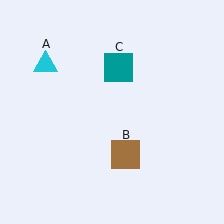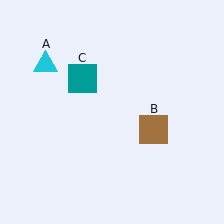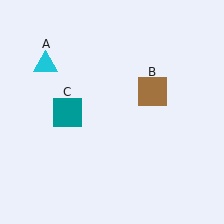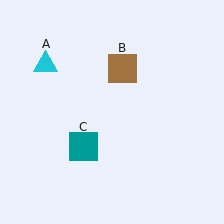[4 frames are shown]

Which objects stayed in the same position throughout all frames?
Cyan triangle (object A) remained stationary.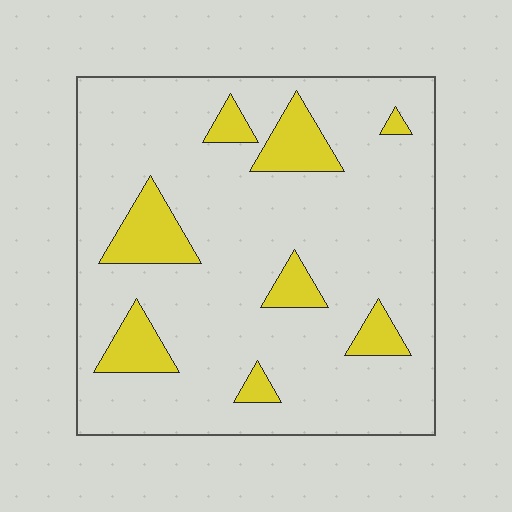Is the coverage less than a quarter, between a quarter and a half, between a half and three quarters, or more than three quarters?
Less than a quarter.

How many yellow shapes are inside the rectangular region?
8.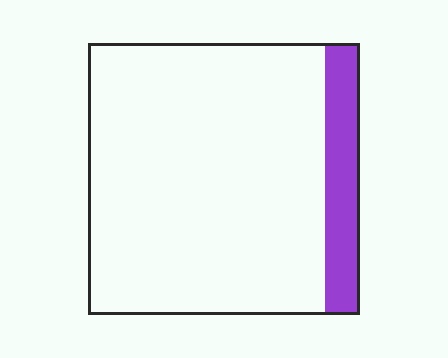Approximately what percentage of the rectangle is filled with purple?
Approximately 15%.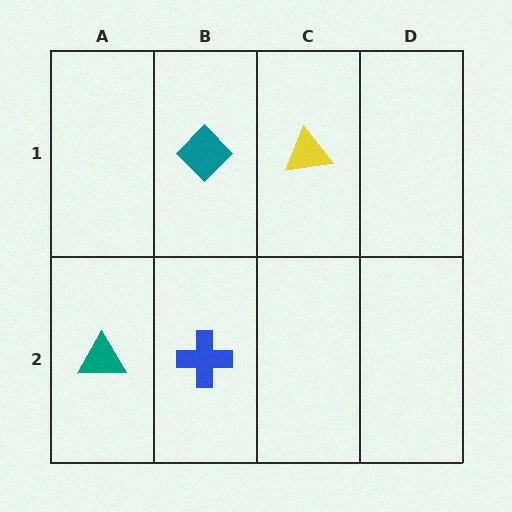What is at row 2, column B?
A blue cross.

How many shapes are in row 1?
2 shapes.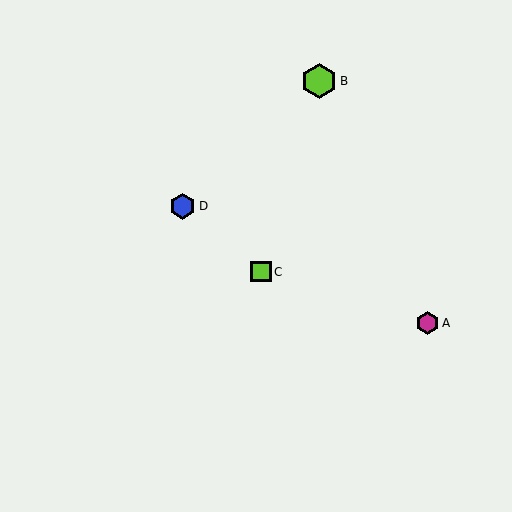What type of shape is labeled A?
Shape A is a magenta hexagon.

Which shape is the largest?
The lime hexagon (labeled B) is the largest.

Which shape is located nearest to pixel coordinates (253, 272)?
The lime square (labeled C) at (261, 272) is nearest to that location.